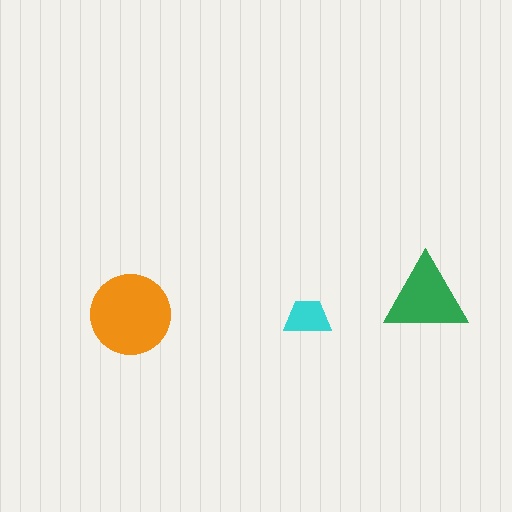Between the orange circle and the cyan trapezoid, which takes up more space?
The orange circle.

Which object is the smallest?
The cyan trapezoid.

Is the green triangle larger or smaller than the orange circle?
Smaller.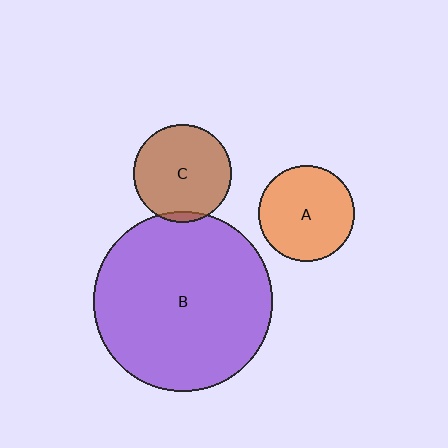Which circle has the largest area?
Circle B (purple).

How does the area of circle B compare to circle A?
Approximately 3.5 times.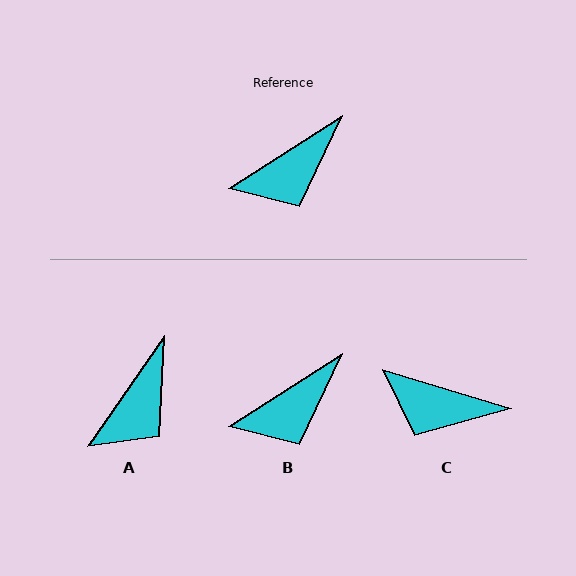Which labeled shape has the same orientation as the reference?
B.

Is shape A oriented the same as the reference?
No, it is off by about 22 degrees.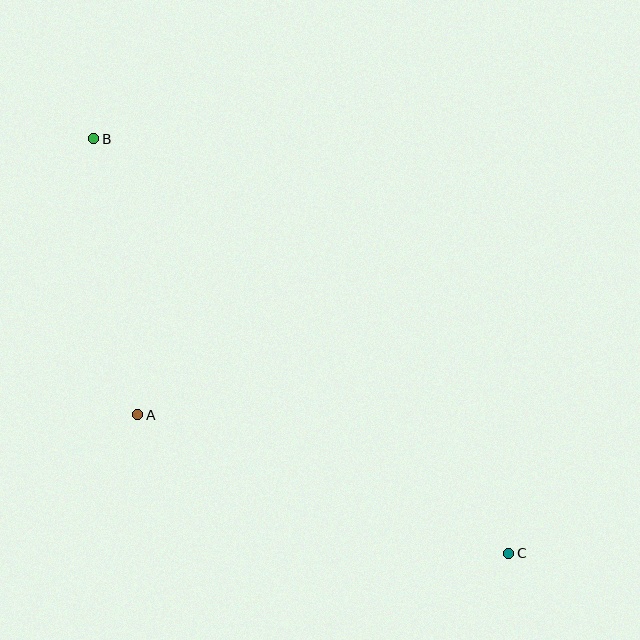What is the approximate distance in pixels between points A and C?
The distance between A and C is approximately 396 pixels.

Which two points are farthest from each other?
Points B and C are farthest from each other.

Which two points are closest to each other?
Points A and B are closest to each other.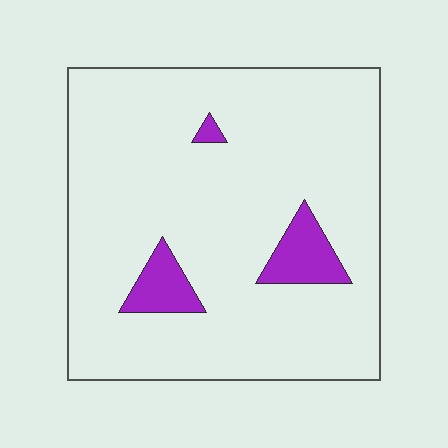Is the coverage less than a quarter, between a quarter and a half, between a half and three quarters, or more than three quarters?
Less than a quarter.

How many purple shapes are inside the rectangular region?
3.